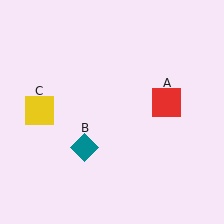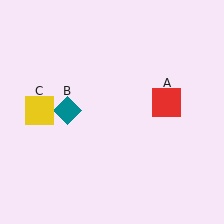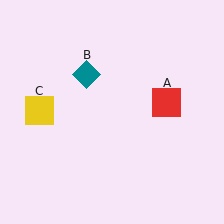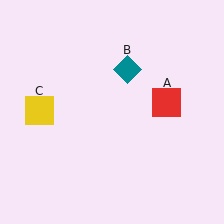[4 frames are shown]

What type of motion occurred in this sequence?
The teal diamond (object B) rotated clockwise around the center of the scene.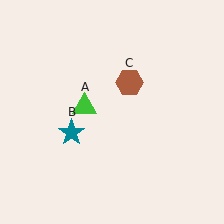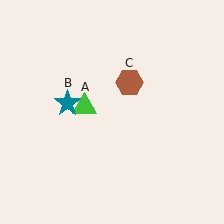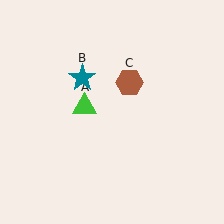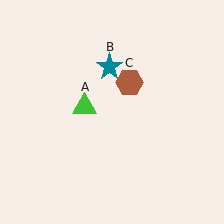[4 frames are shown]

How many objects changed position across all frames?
1 object changed position: teal star (object B).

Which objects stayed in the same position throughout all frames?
Green triangle (object A) and brown hexagon (object C) remained stationary.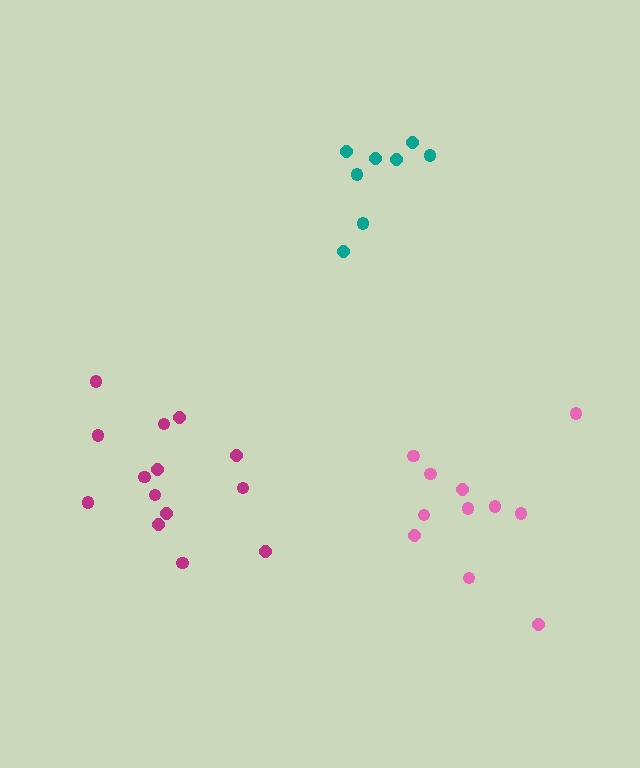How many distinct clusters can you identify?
There are 3 distinct clusters.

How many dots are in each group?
Group 1: 14 dots, Group 2: 8 dots, Group 3: 11 dots (33 total).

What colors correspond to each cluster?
The clusters are colored: magenta, teal, pink.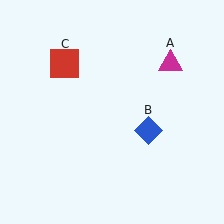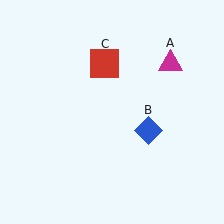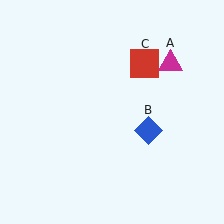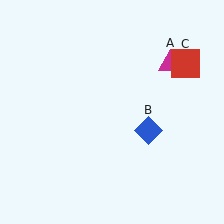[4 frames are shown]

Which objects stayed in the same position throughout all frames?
Magenta triangle (object A) and blue diamond (object B) remained stationary.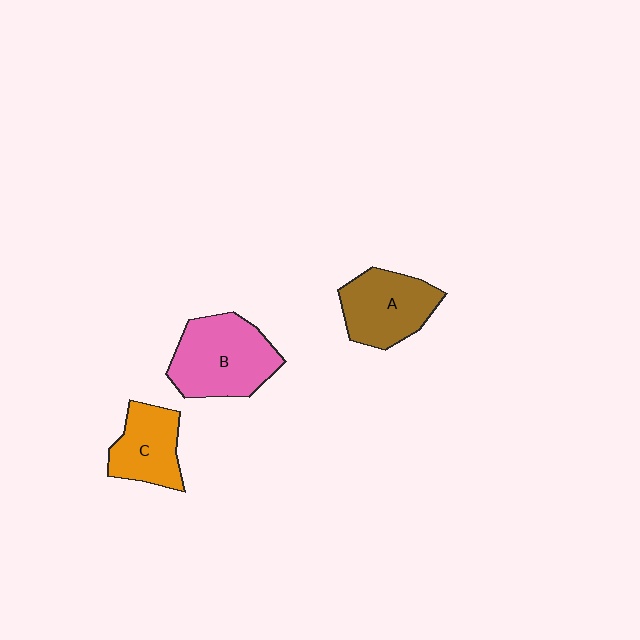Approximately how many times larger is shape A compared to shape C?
Approximately 1.2 times.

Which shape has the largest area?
Shape B (pink).